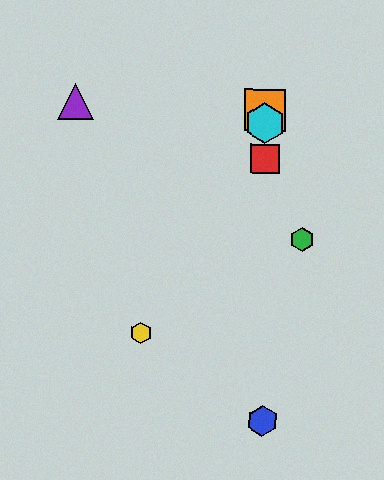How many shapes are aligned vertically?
4 shapes (the red square, the blue hexagon, the orange square, the cyan hexagon) are aligned vertically.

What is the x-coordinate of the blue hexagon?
The blue hexagon is at x≈262.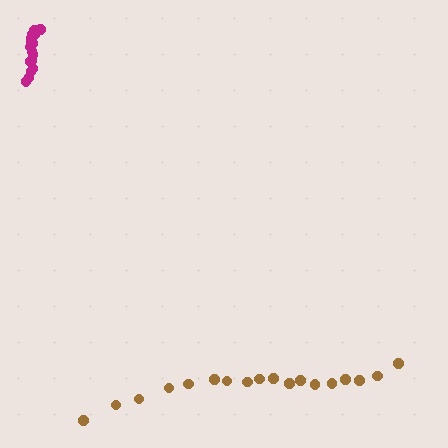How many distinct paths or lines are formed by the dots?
There are 2 distinct paths.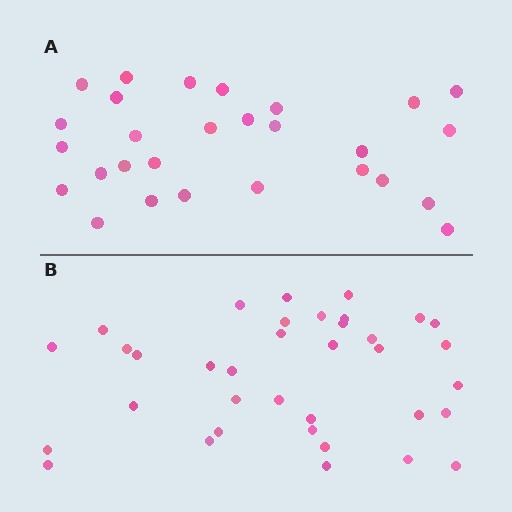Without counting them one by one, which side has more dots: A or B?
Region B (the bottom region) has more dots.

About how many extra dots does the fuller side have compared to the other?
Region B has roughly 8 or so more dots than region A.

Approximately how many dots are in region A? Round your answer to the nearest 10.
About 30 dots. (The exact count is 28, which rounds to 30.)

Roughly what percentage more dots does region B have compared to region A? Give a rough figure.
About 30% more.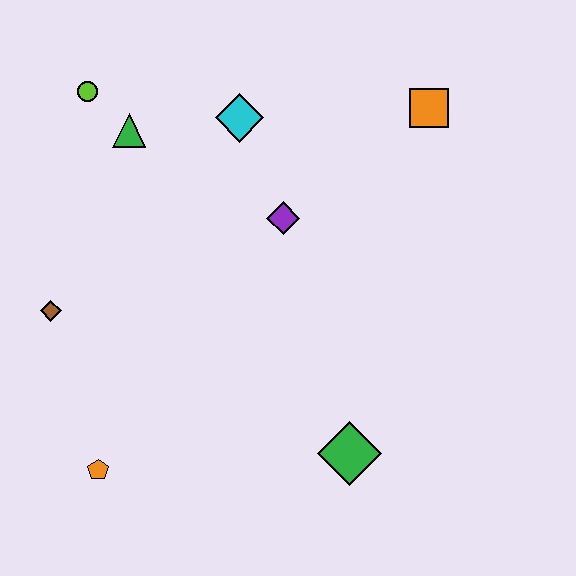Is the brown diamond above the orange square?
No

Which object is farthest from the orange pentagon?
The orange square is farthest from the orange pentagon.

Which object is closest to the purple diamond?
The cyan diamond is closest to the purple diamond.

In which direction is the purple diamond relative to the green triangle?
The purple diamond is to the right of the green triangle.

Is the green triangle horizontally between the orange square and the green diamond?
No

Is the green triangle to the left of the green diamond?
Yes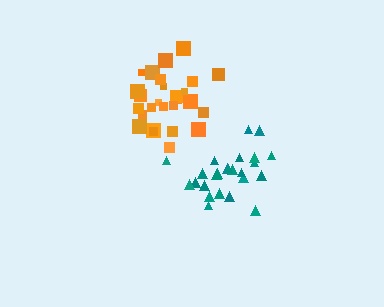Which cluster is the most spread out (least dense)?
Orange.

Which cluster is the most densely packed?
Teal.